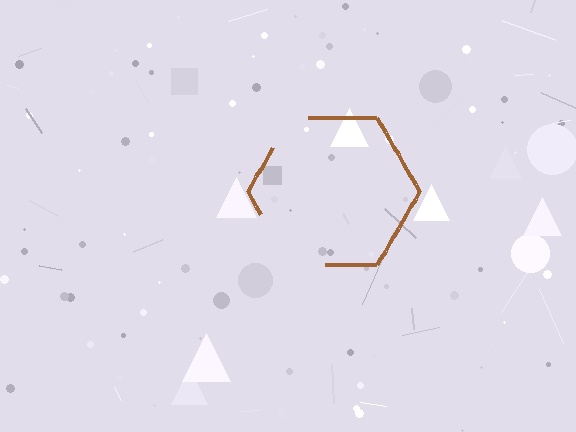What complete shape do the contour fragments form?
The contour fragments form a hexagon.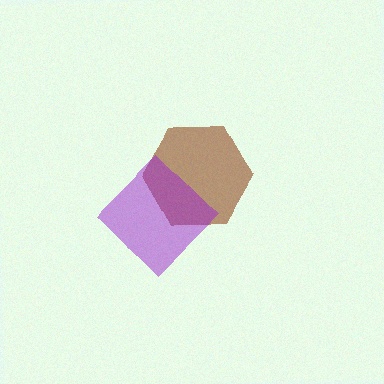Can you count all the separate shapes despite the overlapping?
Yes, there are 2 separate shapes.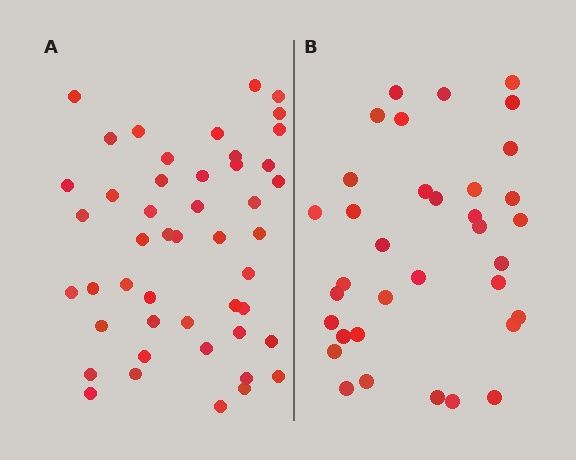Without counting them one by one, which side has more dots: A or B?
Region A (the left region) has more dots.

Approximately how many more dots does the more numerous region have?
Region A has roughly 12 or so more dots than region B.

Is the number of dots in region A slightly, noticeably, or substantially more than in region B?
Region A has noticeably more, but not dramatically so. The ratio is roughly 1.3 to 1.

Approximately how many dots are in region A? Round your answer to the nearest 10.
About 50 dots. (The exact count is 47, which rounds to 50.)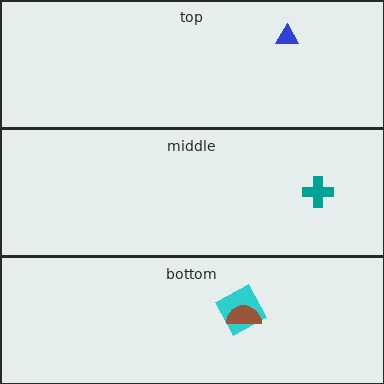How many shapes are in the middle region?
1.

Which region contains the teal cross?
The middle region.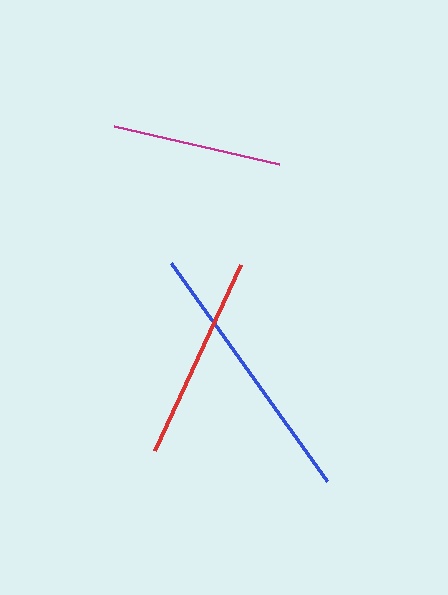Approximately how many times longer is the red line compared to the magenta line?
The red line is approximately 1.2 times the length of the magenta line.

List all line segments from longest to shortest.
From longest to shortest: blue, red, magenta.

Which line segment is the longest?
The blue line is the longest at approximately 267 pixels.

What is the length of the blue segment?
The blue segment is approximately 267 pixels long.